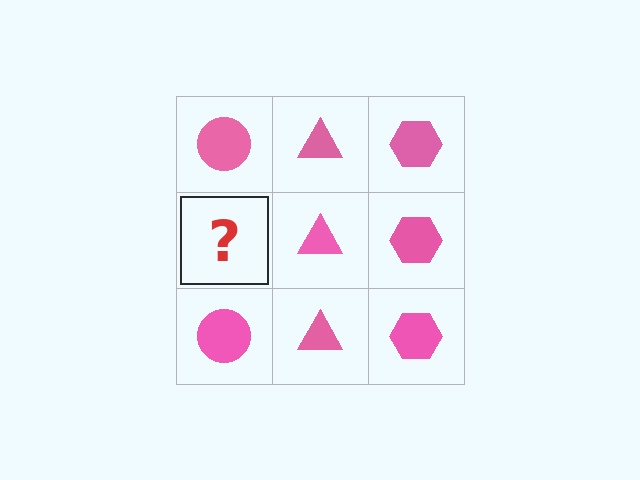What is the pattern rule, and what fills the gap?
The rule is that each column has a consistent shape. The gap should be filled with a pink circle.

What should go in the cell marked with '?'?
The missing cell should contain a pink circle.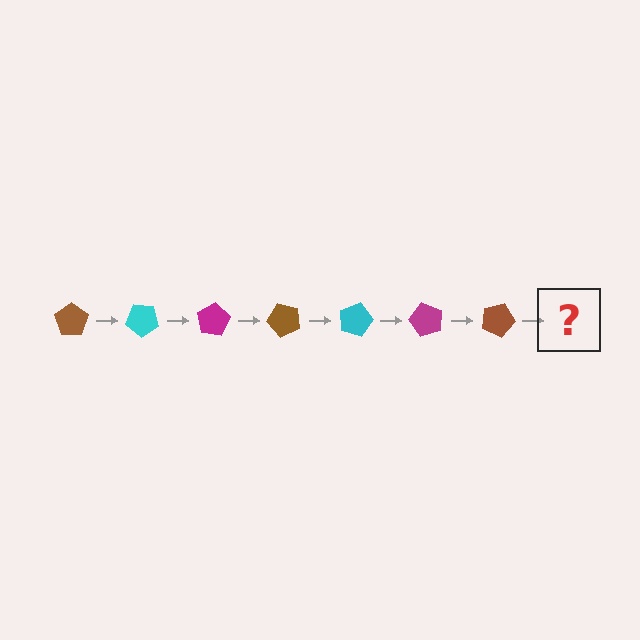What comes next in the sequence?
The next element should be a cyan pentagon, rotated 280 degrees from the start.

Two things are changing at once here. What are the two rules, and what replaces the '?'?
The two rules are that it rotates 40 degrees each step and the color cycles through brown, cyan, and magenta. The '?' should be a cyan pentagon, rotated 280 degrees from the start.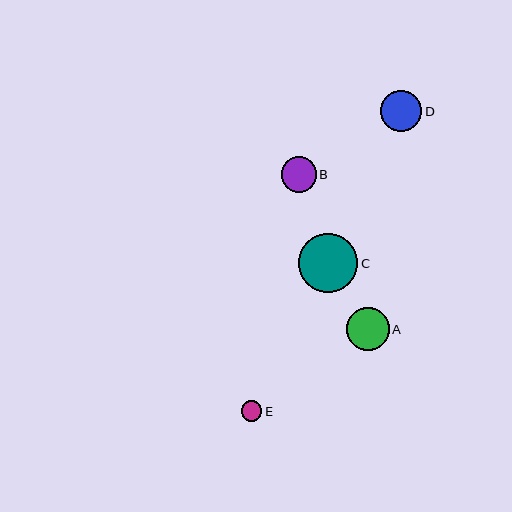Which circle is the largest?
Circle C is the largest with a size of approximately 59 pixels.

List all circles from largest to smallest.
From largest to smallest: C, A, D, B, E.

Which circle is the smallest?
Circle E is the smallest with a size of approximately 21 pixels.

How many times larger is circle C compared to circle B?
Circle C is approximately 1.7 times the size of circle B.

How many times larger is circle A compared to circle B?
Circle A is approximately 1.2 times the size of circle B.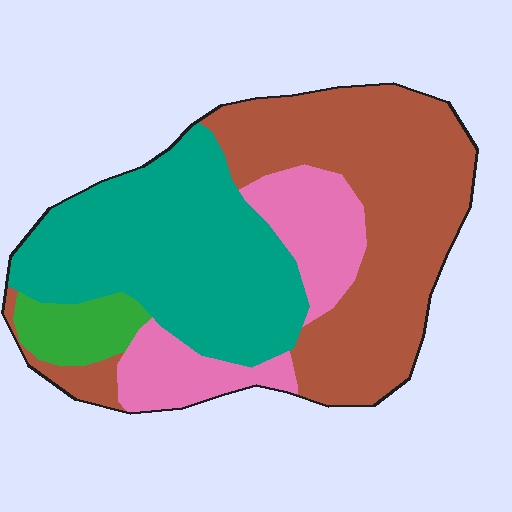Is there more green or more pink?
Pink.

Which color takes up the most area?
Brown, at roughly 40%.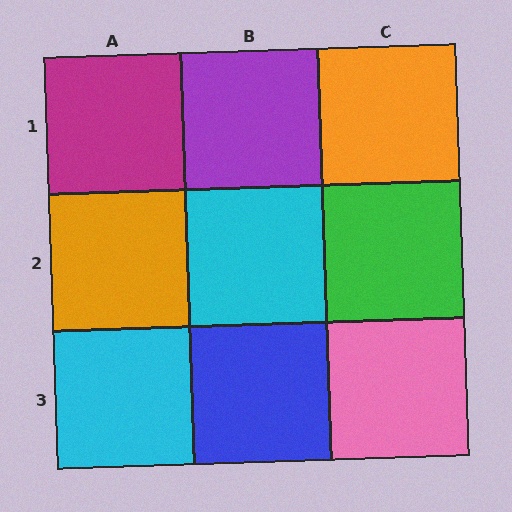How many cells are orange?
2 cells are orange.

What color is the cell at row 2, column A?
Orange.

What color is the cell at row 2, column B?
Cyan.